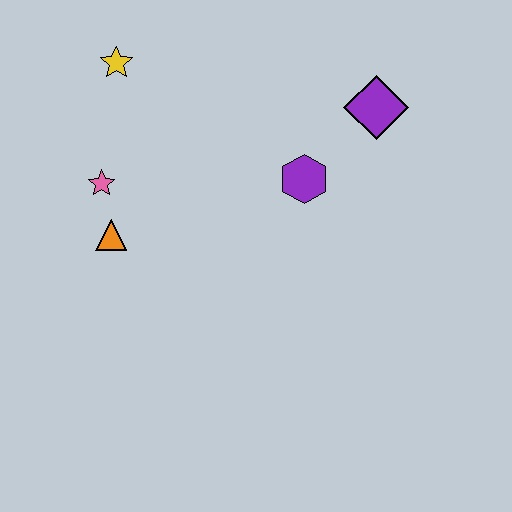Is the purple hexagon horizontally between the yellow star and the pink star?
No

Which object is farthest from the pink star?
The purple diamond is farthest from the pink star.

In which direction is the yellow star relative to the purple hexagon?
The yellow star is to the left of the purple hexagon.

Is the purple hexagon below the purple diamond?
Yes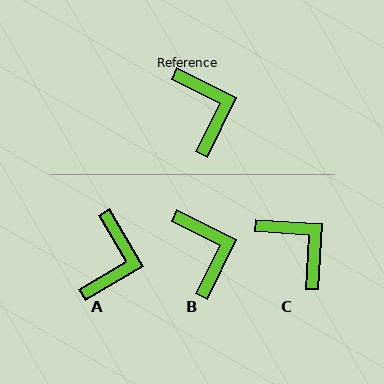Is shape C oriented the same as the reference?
No, it is off by about 23 degrees.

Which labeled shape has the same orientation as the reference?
B.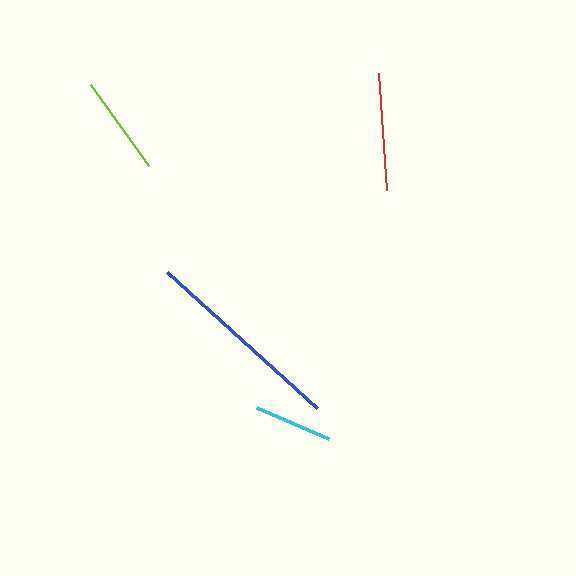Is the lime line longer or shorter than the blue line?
The blue line is longer than the lime line.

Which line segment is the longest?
The blue line is the longest at approximately 204 pixels.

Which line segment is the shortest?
The cyan line is the shortest at approximately 78 pixels.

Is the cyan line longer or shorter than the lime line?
The lime line is longer than the cyan line.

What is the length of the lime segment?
The lime segment is approximately 100 pixels long.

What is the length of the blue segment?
The blue segment is approximately 204 pixels long.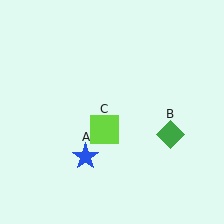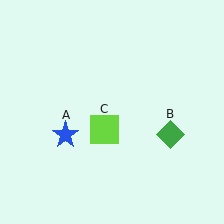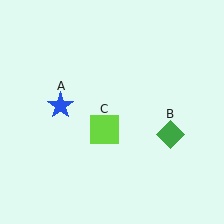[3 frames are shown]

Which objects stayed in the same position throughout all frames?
Green diamond (object B) and lime square (object C) remained stationary.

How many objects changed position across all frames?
1 object changed position: blue star (object A).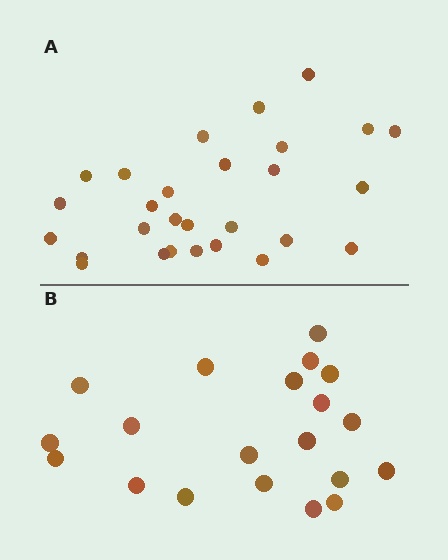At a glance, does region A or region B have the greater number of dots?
Region A (the top region) has more dots.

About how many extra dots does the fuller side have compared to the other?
Region A has roughly 8 or so more dots than region B.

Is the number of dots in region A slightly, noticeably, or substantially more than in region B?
Region A has noticeably more, but not dramatically so. The ratio is roughly 1.4 to 1.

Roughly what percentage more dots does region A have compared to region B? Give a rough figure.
About 40% more.